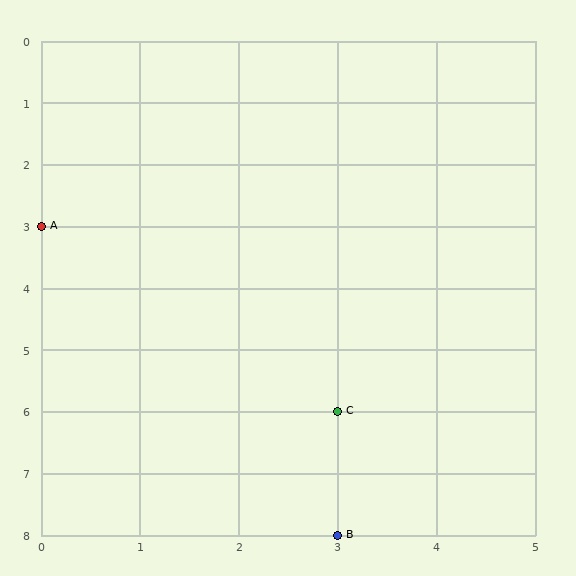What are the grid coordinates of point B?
Point B is at grid coordinates (3, 8).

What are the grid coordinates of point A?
Point A is at grid coordinates (0, 3).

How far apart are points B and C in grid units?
Points B and C are 2 rows apart.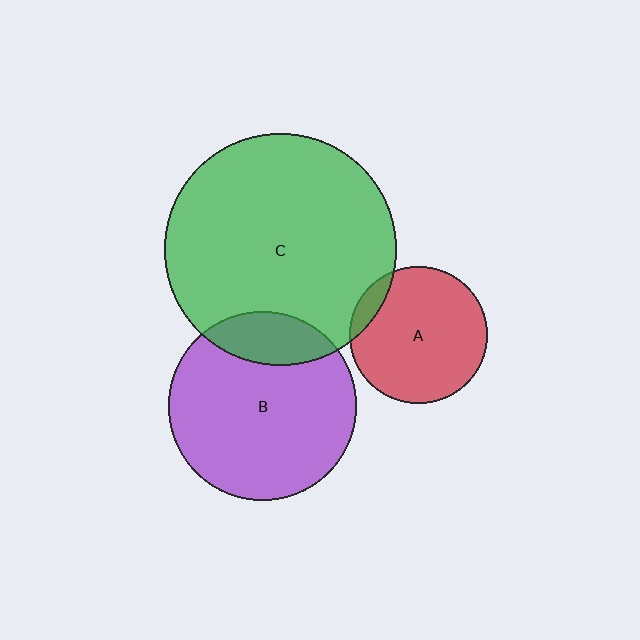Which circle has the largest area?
Circle C (green).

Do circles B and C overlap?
Yes.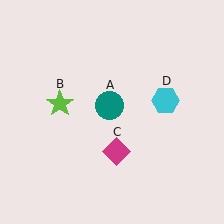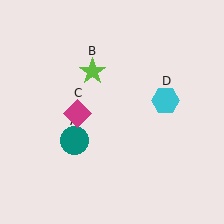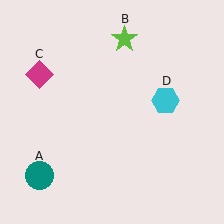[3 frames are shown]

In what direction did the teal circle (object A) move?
The teal circle (object A) moved down and to the left.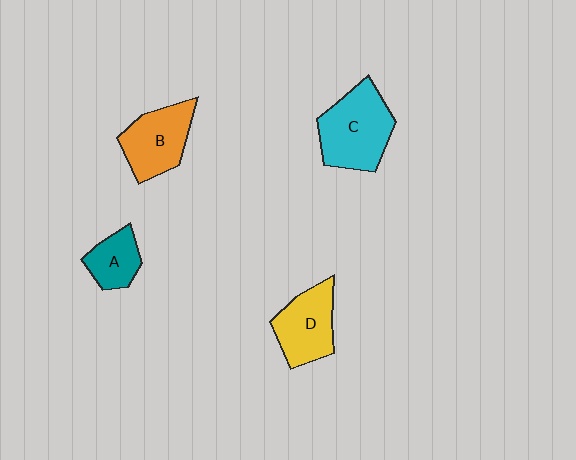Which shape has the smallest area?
Shape A (teal).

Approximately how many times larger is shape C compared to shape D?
Approximately 1.3 times.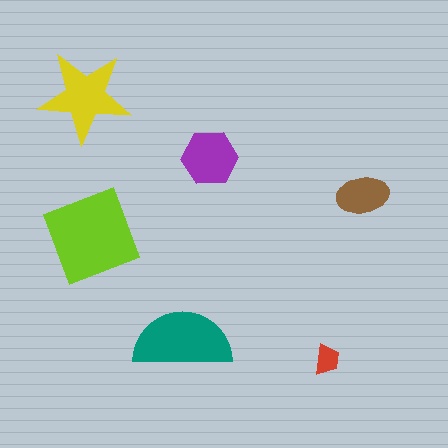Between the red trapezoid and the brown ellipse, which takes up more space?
The brown ellipse.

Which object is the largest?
The lime diamond.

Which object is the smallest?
The red trapezoid.